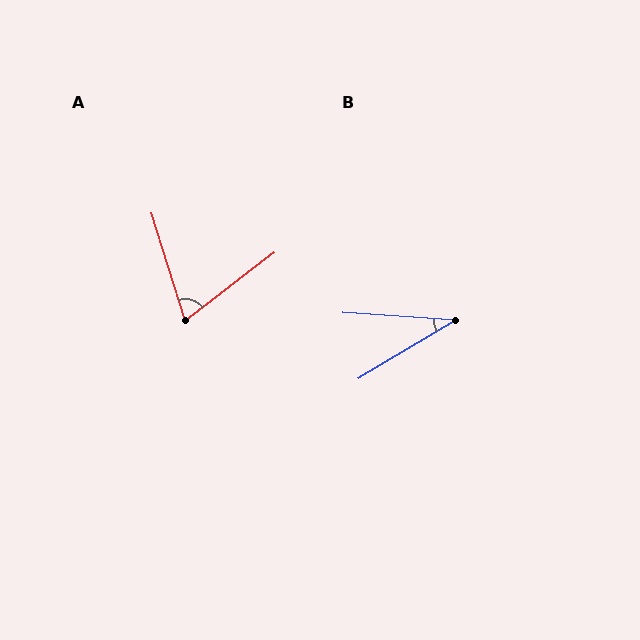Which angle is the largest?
A, at approximately 70 degrees.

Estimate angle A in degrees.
Approximately 70 degrees.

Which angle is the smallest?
B, at approximately 35 degrees.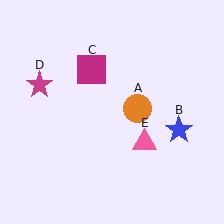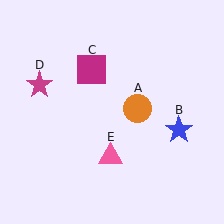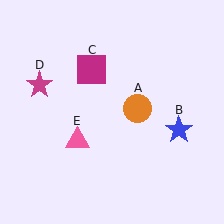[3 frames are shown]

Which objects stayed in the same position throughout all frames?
Orange circle (object A) and blue star (object B) and magenta square (object C) and magenta star (object D) remained stationary.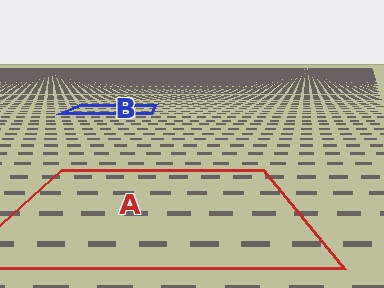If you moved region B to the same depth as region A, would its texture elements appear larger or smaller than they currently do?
They would appear larger. At a closer depth, the same texture elements are projected at a bigger on-screen size.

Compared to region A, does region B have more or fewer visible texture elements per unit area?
Region B has more texture elements per unit area — they are packed more densely because it is farther away.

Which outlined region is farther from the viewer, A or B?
Region B is farther from the viewer — the texture elements inside it appear smaller and more densely packed.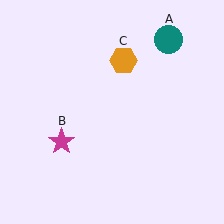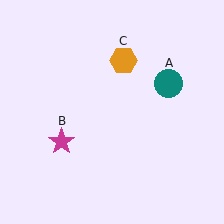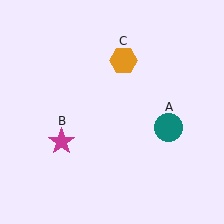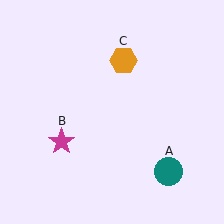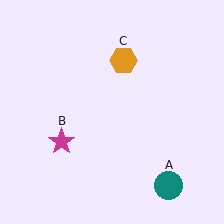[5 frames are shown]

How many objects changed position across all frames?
1 object changed position: teal circle (object A).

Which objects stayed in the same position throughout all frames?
Magenta star (object B) and orange hexagon (object C) remained stationary.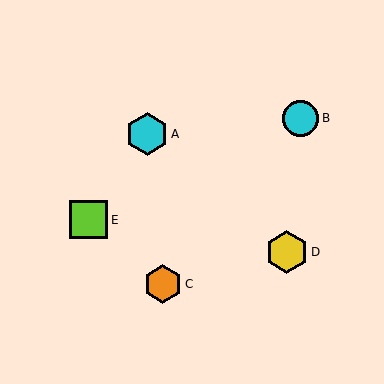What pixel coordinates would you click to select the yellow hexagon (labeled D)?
Click at (287, 252) to select the yellow hexagon D.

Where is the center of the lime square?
The center of the lime square is at (89, 220).